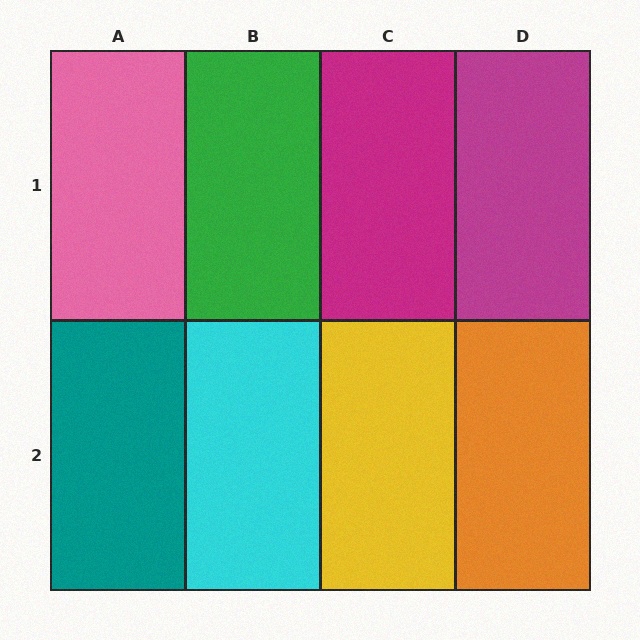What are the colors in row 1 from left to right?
Pink, green, magenta, magenta.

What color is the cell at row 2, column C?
Yellow.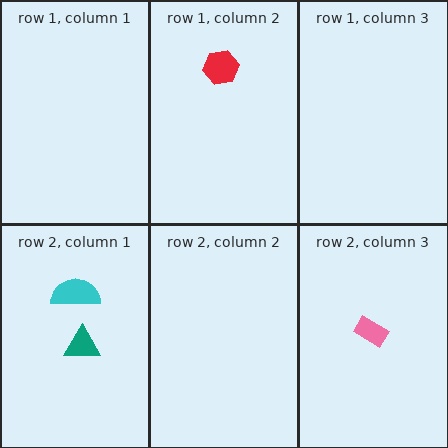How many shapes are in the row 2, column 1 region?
2.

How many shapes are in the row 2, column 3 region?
1.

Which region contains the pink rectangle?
The row 2, column 3 region.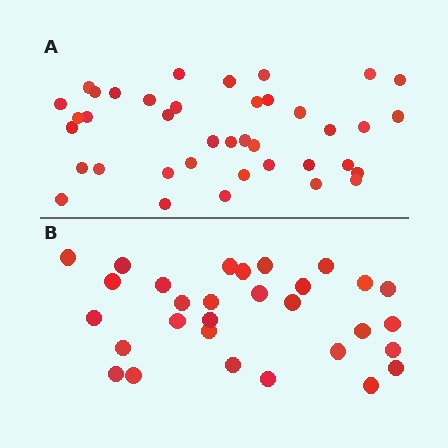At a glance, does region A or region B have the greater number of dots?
Region A (the top region) has more dots.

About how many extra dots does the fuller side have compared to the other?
Region A has roughly 8 or so more dots than region B.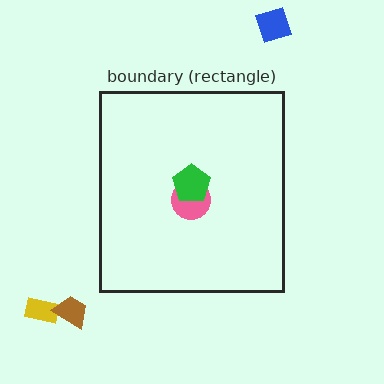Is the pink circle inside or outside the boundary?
Inside.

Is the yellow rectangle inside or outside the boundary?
Outside.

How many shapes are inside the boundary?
2 inside, 3 outside.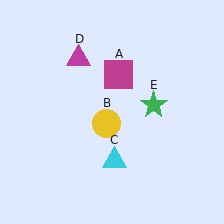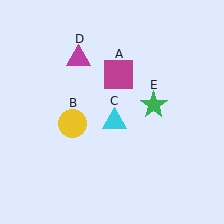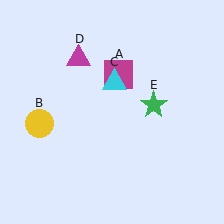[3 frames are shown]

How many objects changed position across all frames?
2 objects changed position: yellow circle (object B), cyan triangle (object C).